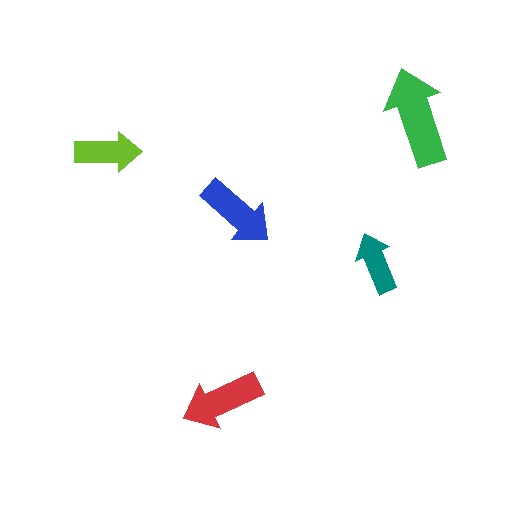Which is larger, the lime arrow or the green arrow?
The green one.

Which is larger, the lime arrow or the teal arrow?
The lime one.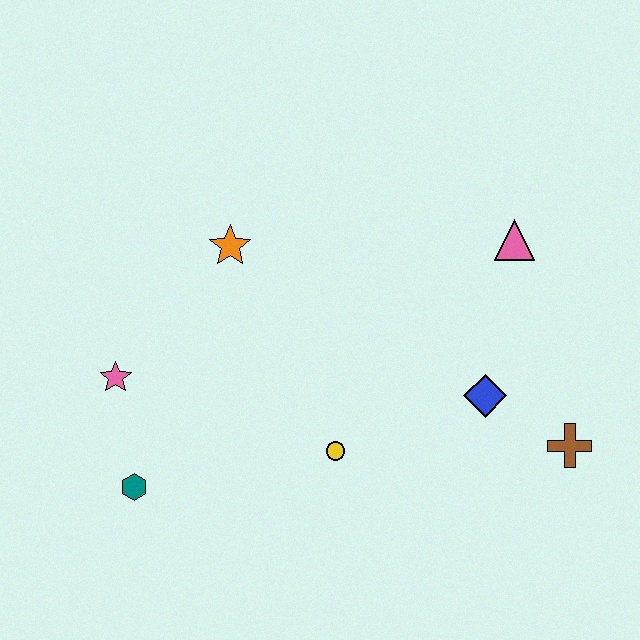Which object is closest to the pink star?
The teal hexagon is closest to the pink star.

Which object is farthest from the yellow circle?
The pink triangle is farthest from the yellow circle.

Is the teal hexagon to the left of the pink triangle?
Yes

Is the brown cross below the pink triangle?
Yes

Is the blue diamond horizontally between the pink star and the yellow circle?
No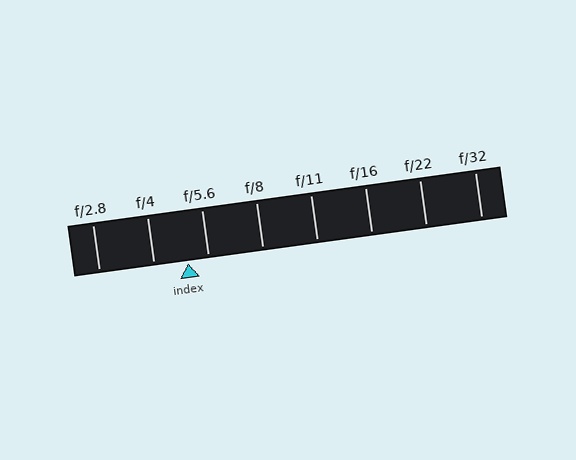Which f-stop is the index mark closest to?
The index mark is closest to f/5.6.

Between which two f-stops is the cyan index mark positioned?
The index mark is between f/4 and f/5.6.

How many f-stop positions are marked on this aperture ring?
There are 8 f-stop positions marked.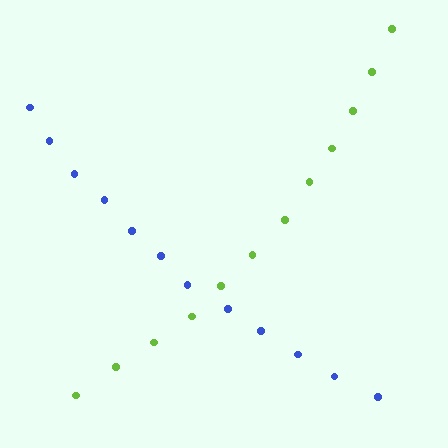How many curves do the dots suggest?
There are 2 distinct paths.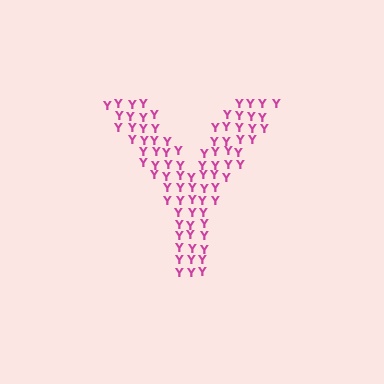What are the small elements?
The small elements are letter Y's.